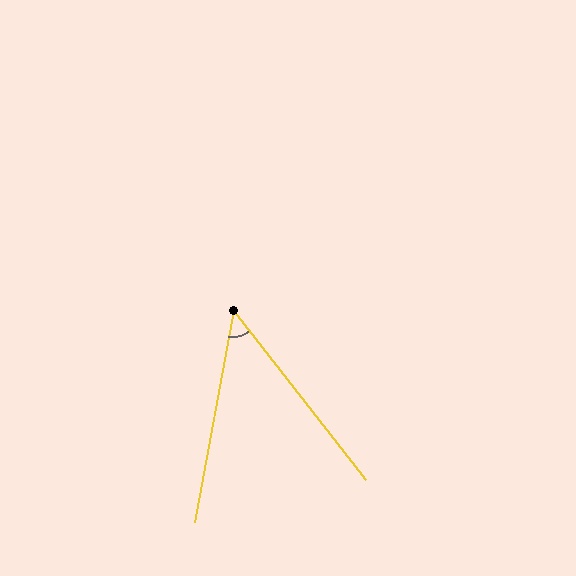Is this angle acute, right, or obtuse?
It is acute.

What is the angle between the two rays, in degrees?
Approximately 49 degrees.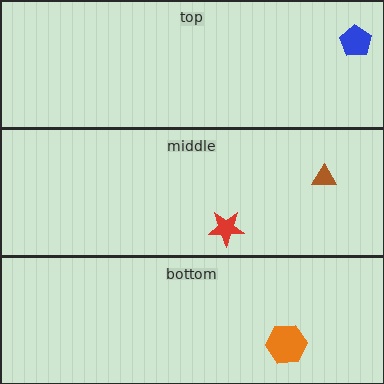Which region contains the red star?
The middle region.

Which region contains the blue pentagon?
The top region.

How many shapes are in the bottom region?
1.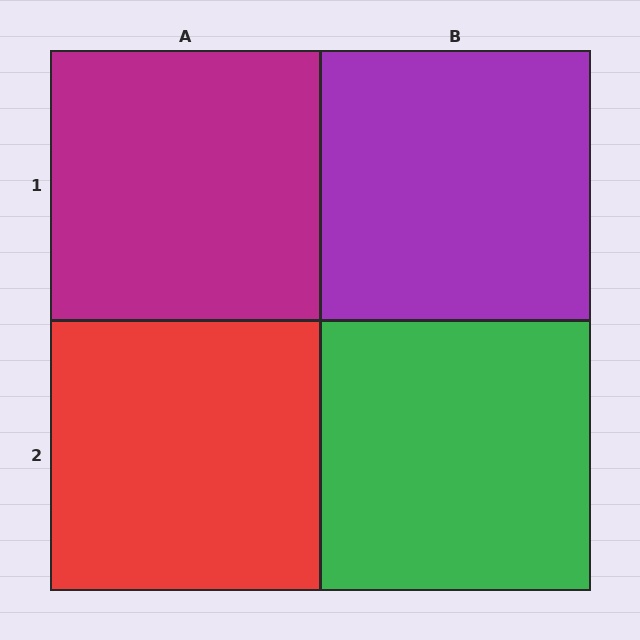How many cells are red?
1 cell is red.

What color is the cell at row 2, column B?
Green.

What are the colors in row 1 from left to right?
Magenta, purple.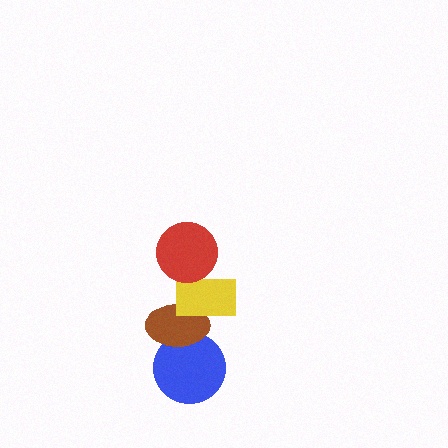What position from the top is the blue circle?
The blue circle is 4th from the top.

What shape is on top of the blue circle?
The brown ellipse is on top of the blue circle.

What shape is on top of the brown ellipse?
The yellow rectangle is on top of the brown ellipse.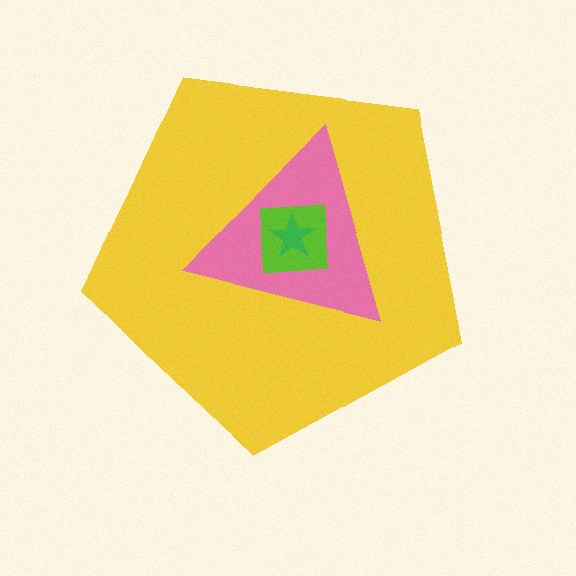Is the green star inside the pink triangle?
Yes.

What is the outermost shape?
The yellow pentagon.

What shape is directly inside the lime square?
The green star.